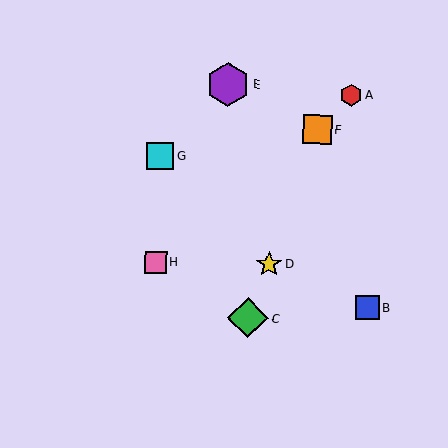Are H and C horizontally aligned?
No, H is at y≈262 and C is at y≈318.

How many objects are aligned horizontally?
2 objects (D, H) are aligned horizontally.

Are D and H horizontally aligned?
Yes, both are at y≈264.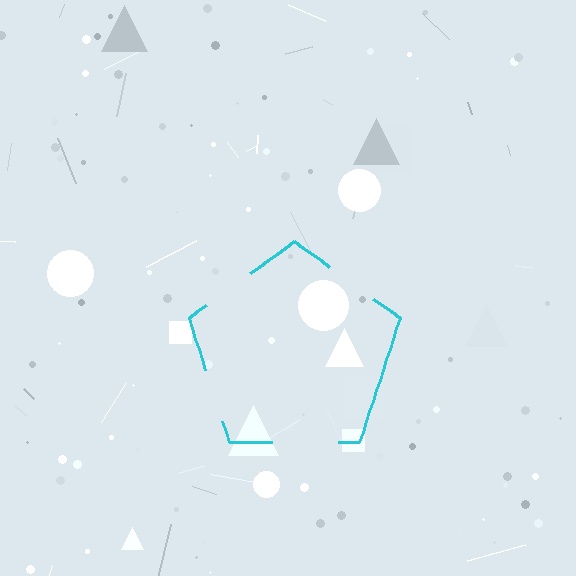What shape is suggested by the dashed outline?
The dashed outline suggests a pentagon.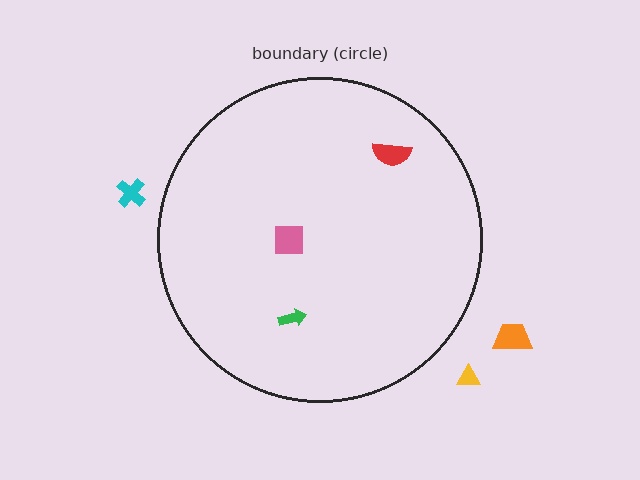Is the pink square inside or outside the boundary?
Inside.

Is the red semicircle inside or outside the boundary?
Inside.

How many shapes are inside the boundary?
3 inside, 3 outside.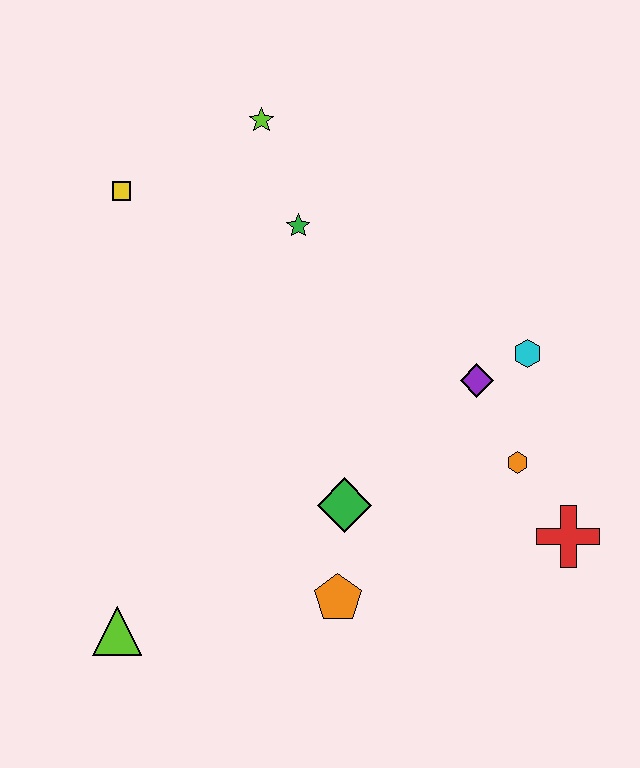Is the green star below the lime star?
Yes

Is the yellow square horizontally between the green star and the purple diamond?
No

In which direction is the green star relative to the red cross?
The green star is above the red cross.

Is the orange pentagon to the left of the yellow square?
No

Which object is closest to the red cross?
The orange hexagon is closest to the red cross.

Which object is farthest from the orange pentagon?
The lime star is farthest from the orange pentagon.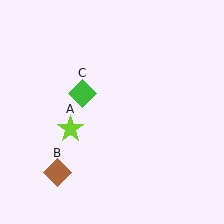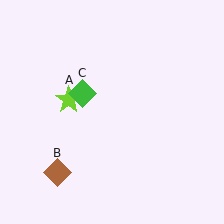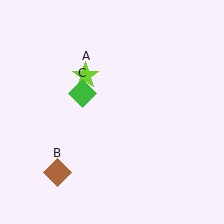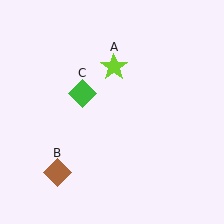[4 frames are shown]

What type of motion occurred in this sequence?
The lime star (object A) rotated clockwise around the center of the scene.